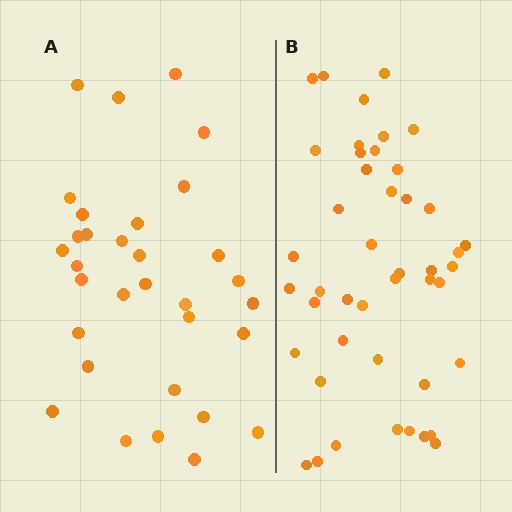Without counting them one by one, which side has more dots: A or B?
Region B (the right region) has more dots.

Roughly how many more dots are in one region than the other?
Region B has approximately 15 more dots than region A.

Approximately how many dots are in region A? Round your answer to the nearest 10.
About 30 dots. (The exact count is 32, which rounds to 30.)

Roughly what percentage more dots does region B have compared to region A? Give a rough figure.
About 40% more.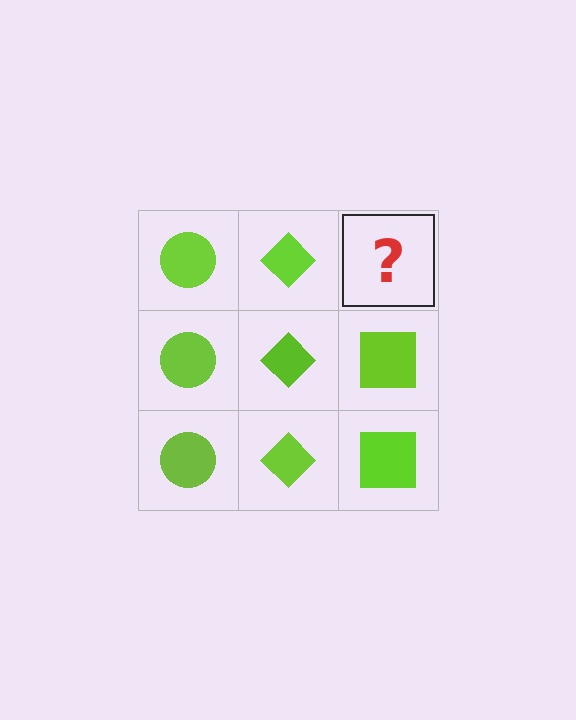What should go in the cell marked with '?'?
The missing cell should contain a lime square.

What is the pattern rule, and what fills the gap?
The rule is that each column has a consistent shape. The gap should be filled with a lime square.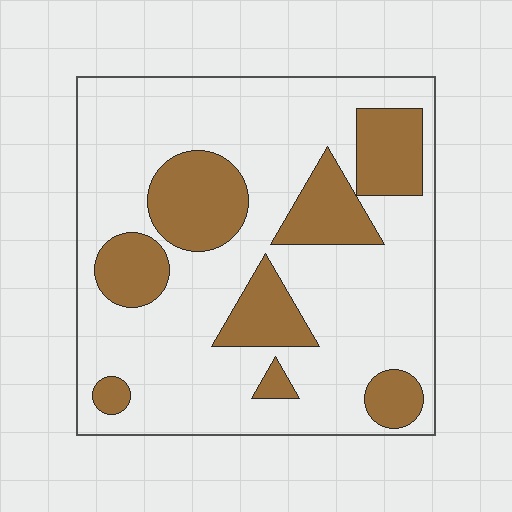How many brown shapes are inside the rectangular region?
8.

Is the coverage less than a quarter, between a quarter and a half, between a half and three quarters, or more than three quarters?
Between a quarter and a half.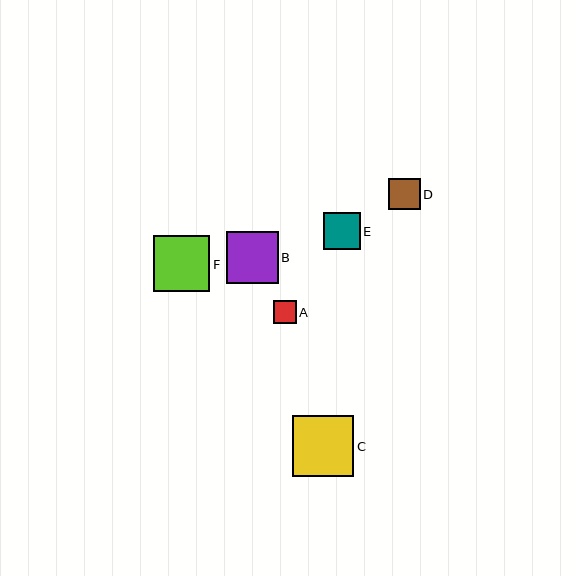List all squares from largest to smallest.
From largest to smallest: C, F, B, E, D, A.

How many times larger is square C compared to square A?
Square C is approximately 2.7 times the size of square A.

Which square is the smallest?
Square A is the smallest with a size of approximately 23 pixels.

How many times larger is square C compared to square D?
Square C is approximately 1.9 times the size of square D.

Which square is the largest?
Square C is the largest with a size of approximately 61 pixels.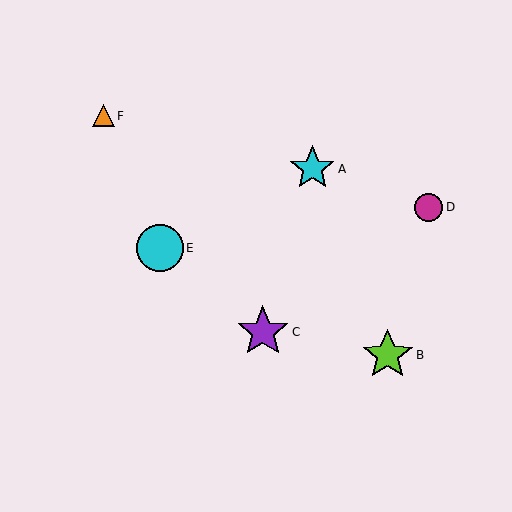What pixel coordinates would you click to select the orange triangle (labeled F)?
Click at (103, 116) to select the orange triangle F.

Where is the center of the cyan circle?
The center of the cyan circle is at (160, 248).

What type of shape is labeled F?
Shape F is an orange triangle.